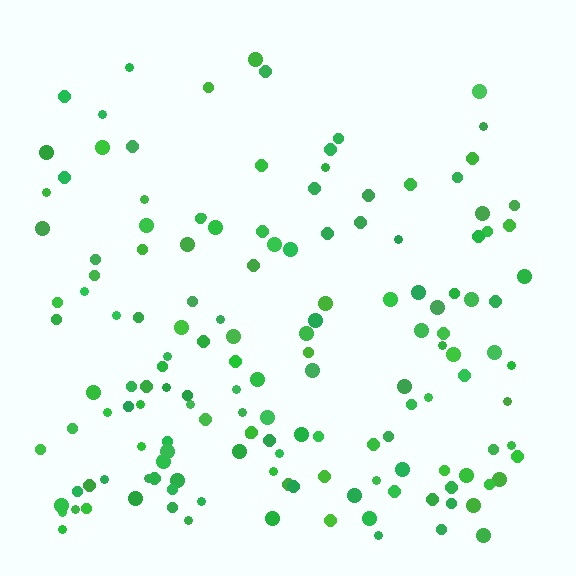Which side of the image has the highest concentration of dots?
The bottom.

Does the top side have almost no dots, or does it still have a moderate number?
Still a moderate number, just noticeably fewer than the bottom.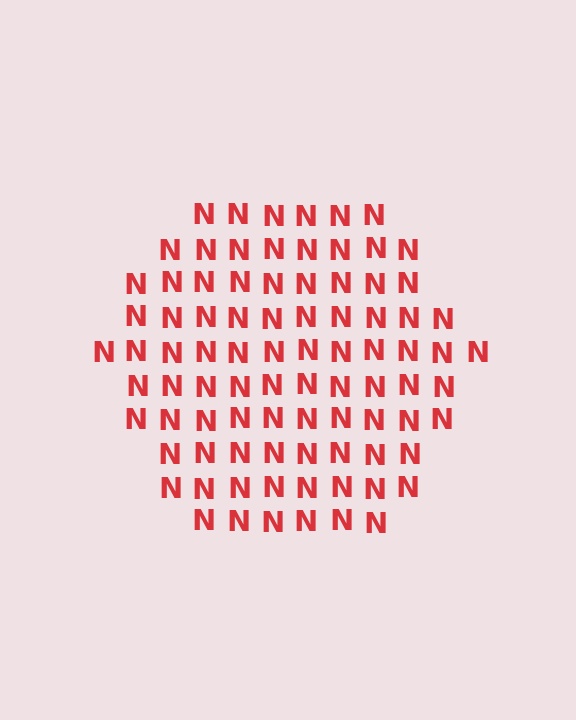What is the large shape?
The large shape is a hexagon.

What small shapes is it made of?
It is made of small letter N's.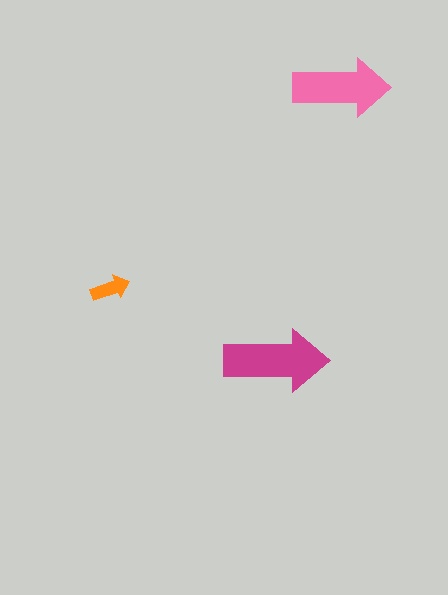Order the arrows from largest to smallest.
the magenta one, the pink one, the orange one.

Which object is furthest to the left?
The orange arrow is leftmost.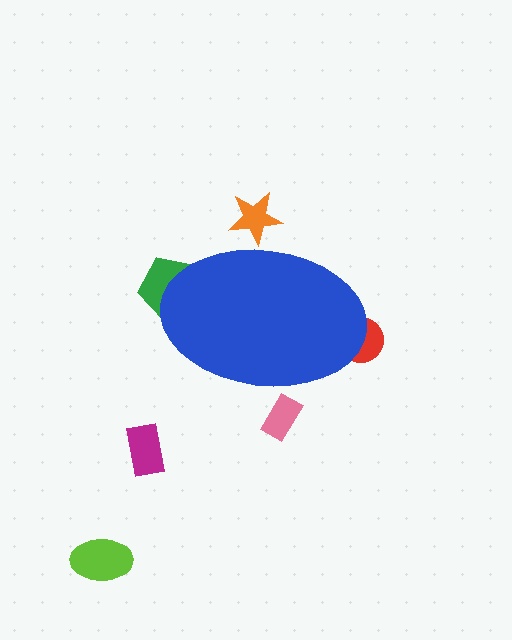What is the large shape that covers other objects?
A blue ellipse.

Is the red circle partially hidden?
Yes, the red circle is partially hidden behind the blue ellipse.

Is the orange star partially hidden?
Yes, the orange star is partially hidden behind the blue ellipse.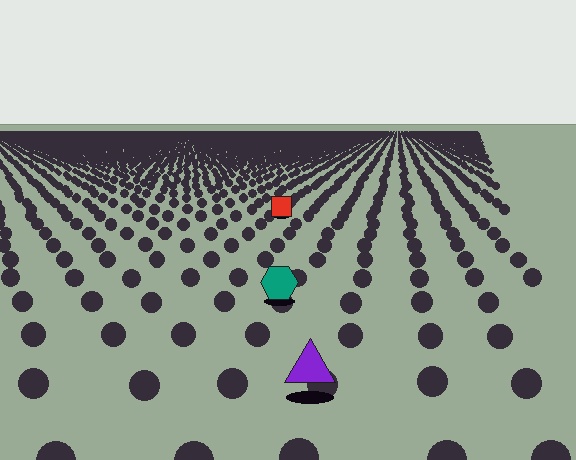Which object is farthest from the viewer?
The red square is farthest from the viewer. It appears smaller and the ground texture around it is denser.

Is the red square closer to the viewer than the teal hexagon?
No. The teal hexagon is closer — you can tell from the texture gradient: the ground texture is coarser near it.